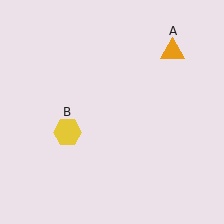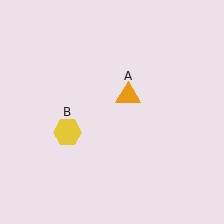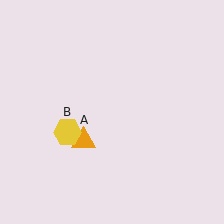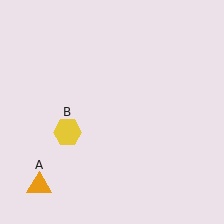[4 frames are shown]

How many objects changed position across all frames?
1 object changed position: orange triangle (object A).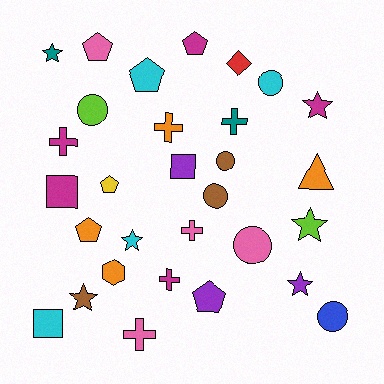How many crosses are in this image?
There are 6 crosses.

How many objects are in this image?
There are 30 objects.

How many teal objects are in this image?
There are 2 teal objects.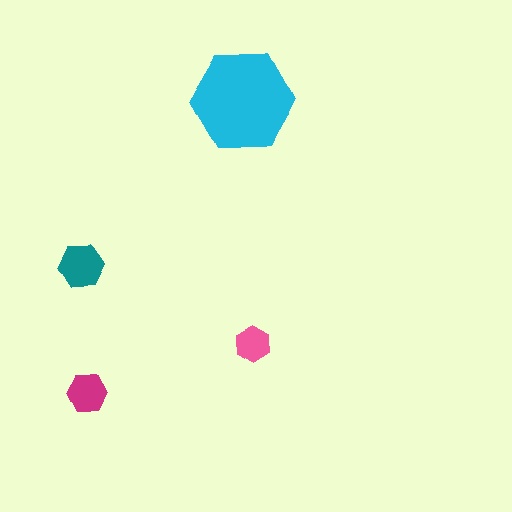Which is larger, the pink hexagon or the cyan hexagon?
The cyan one.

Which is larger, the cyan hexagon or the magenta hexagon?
The cyan one.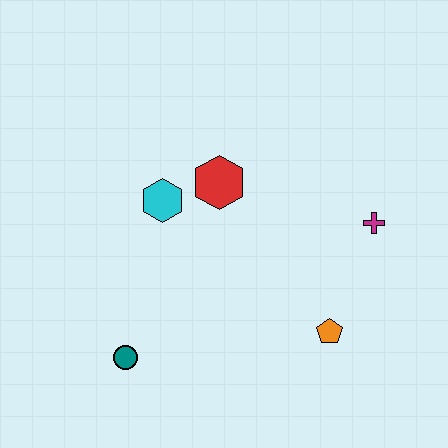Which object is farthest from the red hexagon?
The teal circle is farthest from the red hexagon.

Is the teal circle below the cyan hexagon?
Yes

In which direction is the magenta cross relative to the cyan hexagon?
The magenta cross is to the right of the cyan hexagon.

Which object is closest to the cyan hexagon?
The red hexagon is closest to the cyan hexagon.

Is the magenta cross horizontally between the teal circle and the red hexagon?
No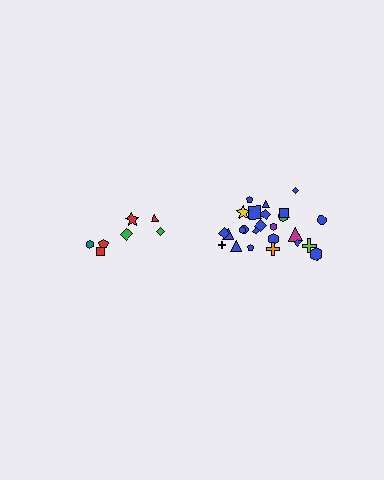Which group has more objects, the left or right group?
The right group.